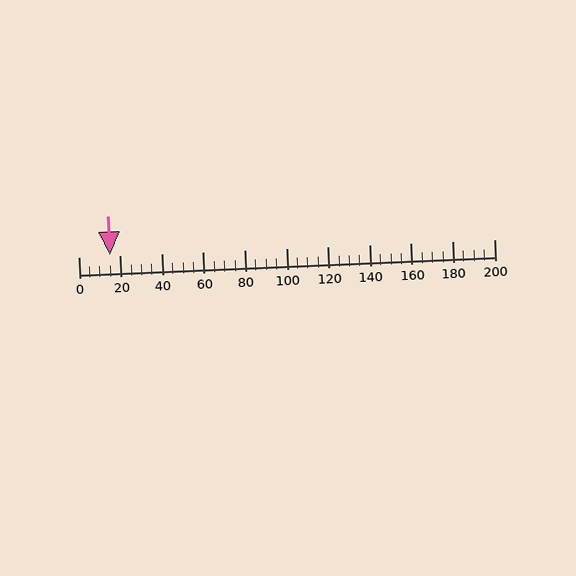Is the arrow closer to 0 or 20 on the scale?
The arrow is closer to 20.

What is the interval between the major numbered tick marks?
The major tick marks are spaced 20 units apart.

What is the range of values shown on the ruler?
The ruler shows values from 0 to 200.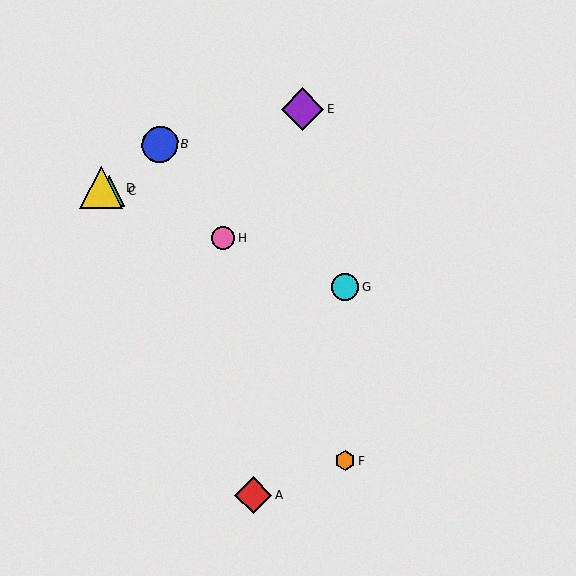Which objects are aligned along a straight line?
Objects C, D, G, H are aligned along a straight line.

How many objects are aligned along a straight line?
4 objects (C, D, G, H) are aligned along a straight line.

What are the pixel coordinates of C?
Object C is at (110, 191).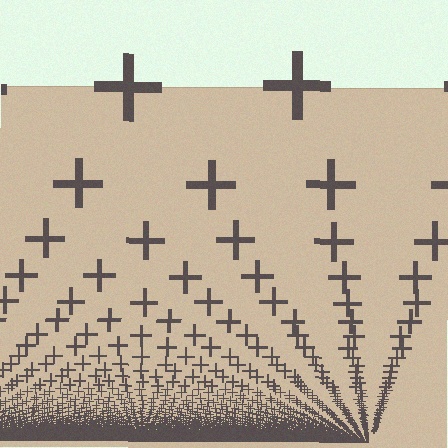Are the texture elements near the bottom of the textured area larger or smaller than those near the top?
Smaller. The gradient is inverted — elements near the bottom are smaller and denser.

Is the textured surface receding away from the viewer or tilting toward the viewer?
The surface appears to tilt toward the viewer. Texture elements get larger and sparser toward the top.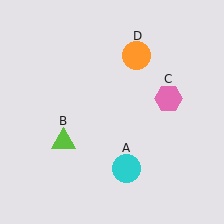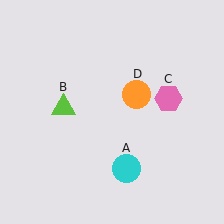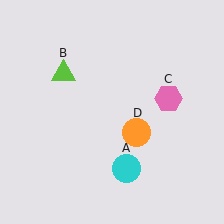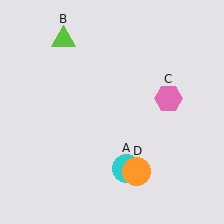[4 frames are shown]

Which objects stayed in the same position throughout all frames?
Cyan circle (object A) and pink hexagon (object C) remained stationary.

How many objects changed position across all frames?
2 objects changed position: lime triangle (object B), orange circle (object D).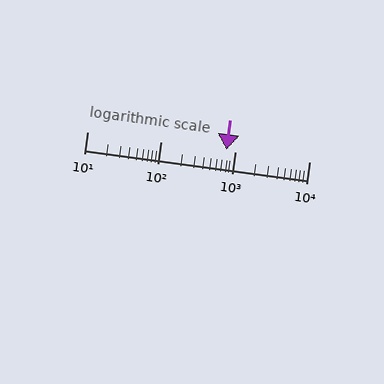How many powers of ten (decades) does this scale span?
The scale spans 3 decades, from 10 to 10000.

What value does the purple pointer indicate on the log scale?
The pointer indicates approximately 750.